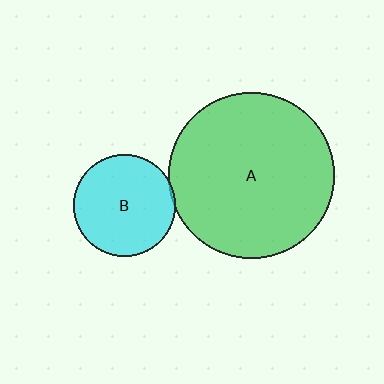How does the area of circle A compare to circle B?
Approximately 2.6 times.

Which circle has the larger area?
Circle A (green).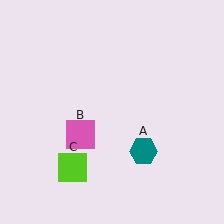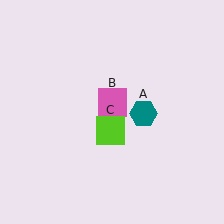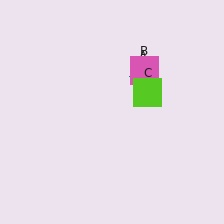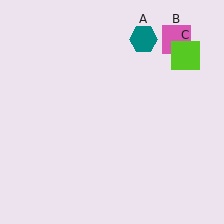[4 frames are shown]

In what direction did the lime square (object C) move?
The lime square (object C) moved up and to the right.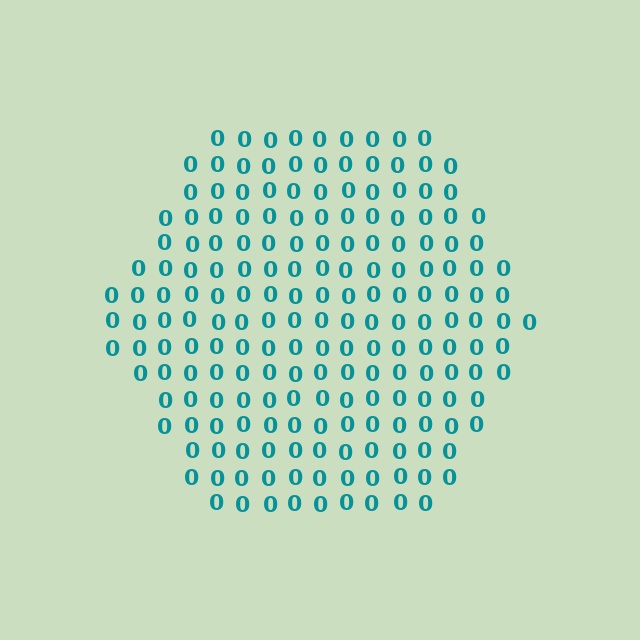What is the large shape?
The large shape is a hexagon.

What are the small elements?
The small elements are digit 0's.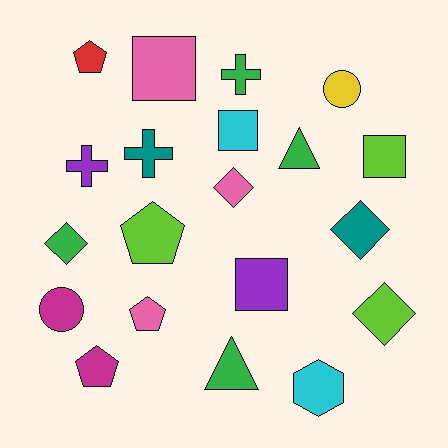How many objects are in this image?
There are 20 objects.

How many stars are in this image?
There are no stars.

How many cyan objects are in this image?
There are 2 cyan objects.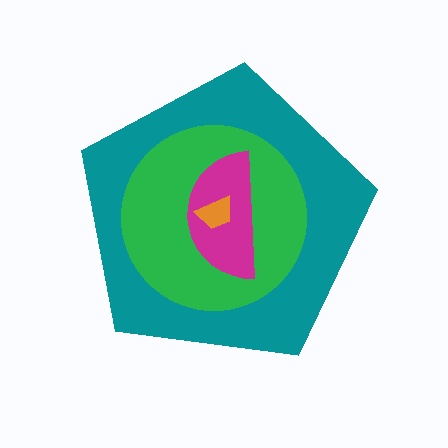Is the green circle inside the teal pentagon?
Yes.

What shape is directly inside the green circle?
The magenta semicircle.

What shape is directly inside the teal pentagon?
The green circle.